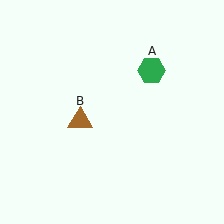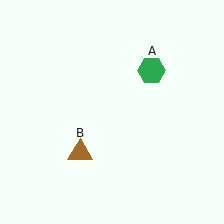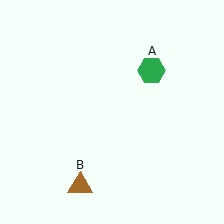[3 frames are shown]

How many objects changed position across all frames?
1 object changed position: brown triangle (object B).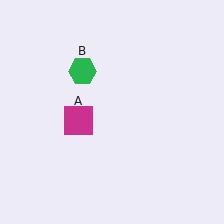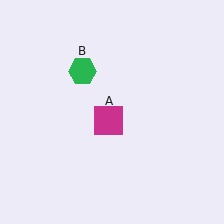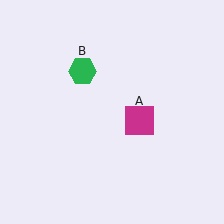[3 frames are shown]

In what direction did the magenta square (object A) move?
The magenta square (object A) moved right.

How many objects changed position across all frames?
1 object changed position: magenta square (object A).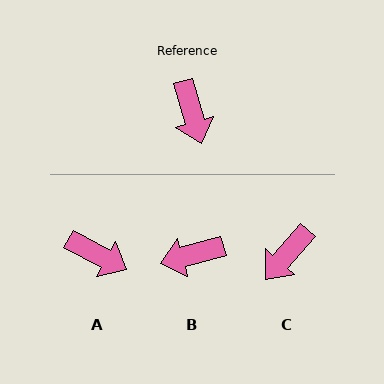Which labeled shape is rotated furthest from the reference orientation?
B, about 91 degrees away.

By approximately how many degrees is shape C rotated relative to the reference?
Approximately 58 degrees clockwise.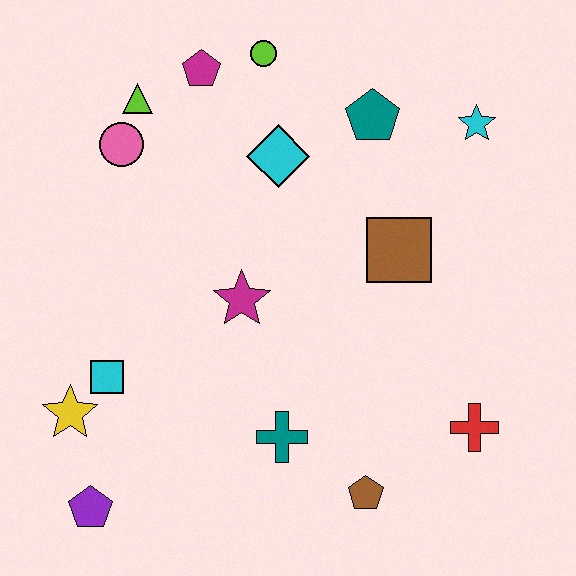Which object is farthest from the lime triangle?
The red cross is farthest from the lime triangle.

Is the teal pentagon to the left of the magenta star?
No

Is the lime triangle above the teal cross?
Yes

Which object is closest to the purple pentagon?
The yellow star is closest to the purple pentagon.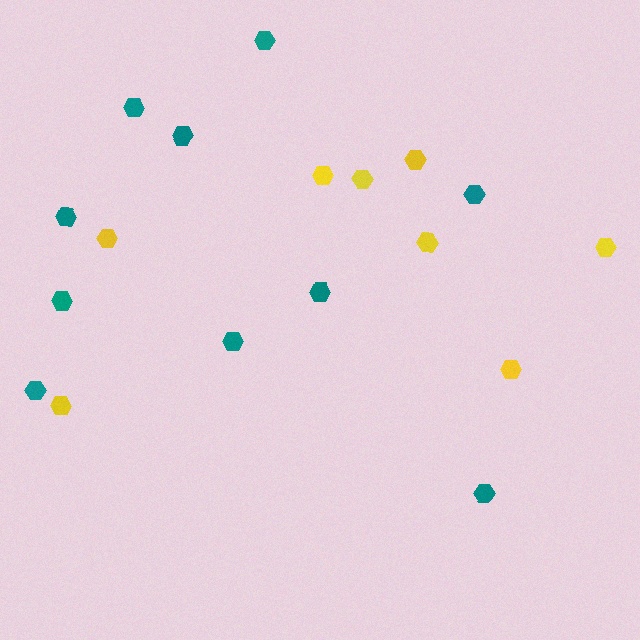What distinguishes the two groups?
There are 2 groups: one group of yellow hexagons (8) and one group of teal hexagons (10).